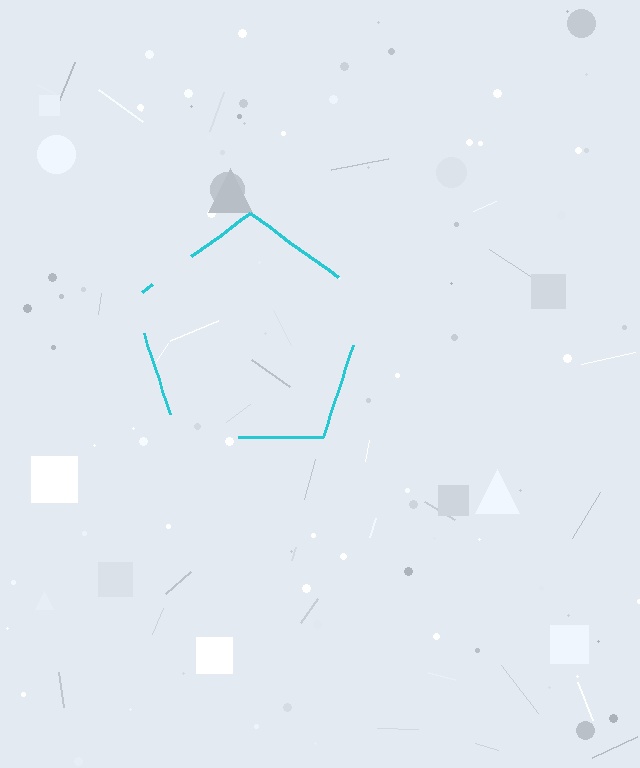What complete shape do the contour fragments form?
The contour fragments form a pentagon.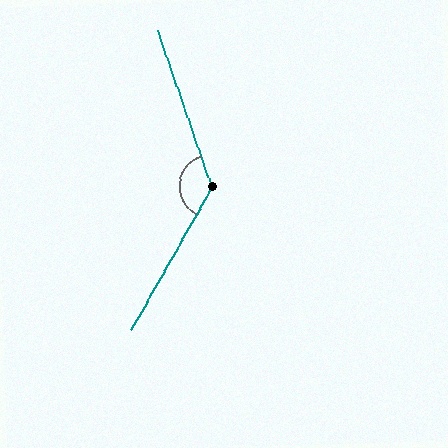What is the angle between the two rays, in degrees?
Approximately 132 degrees.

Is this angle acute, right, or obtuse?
It is obtuse.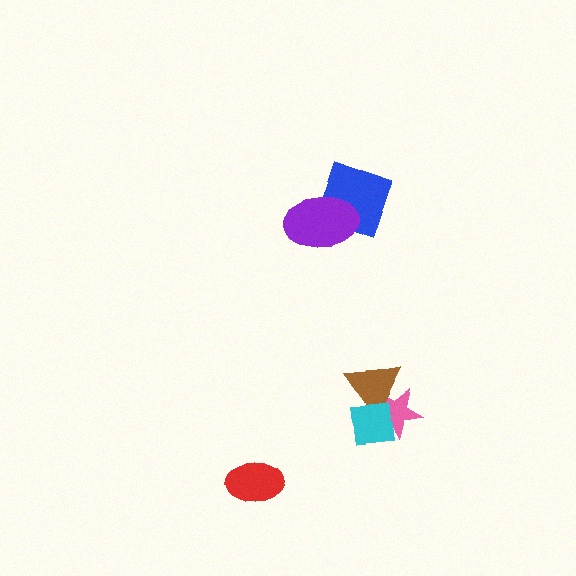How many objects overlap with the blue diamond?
1 object overlaps with the blue diamond.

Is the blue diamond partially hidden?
Yes, it is partially covered by another shape.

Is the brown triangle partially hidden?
Yes, it is partially covered by another shape.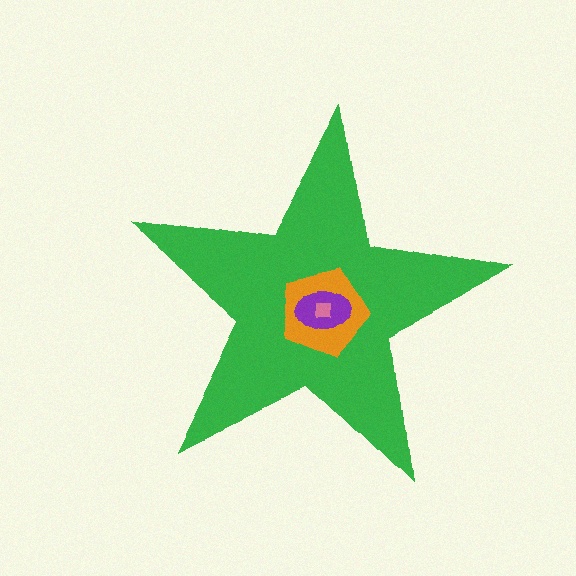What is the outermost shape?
The green star.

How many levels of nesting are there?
4.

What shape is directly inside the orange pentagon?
The purple ellipse.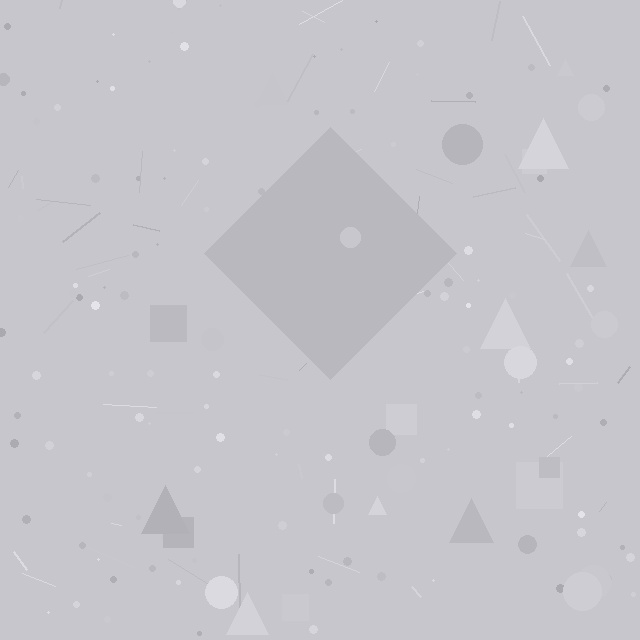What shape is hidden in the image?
A diamond is hidden in the image.